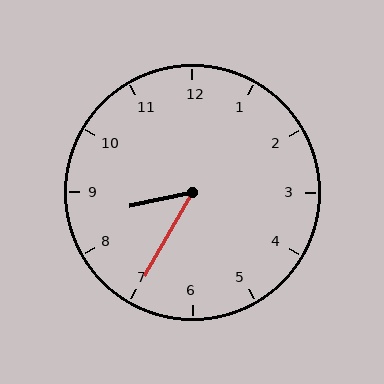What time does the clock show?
8:35.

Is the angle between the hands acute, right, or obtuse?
It is acute.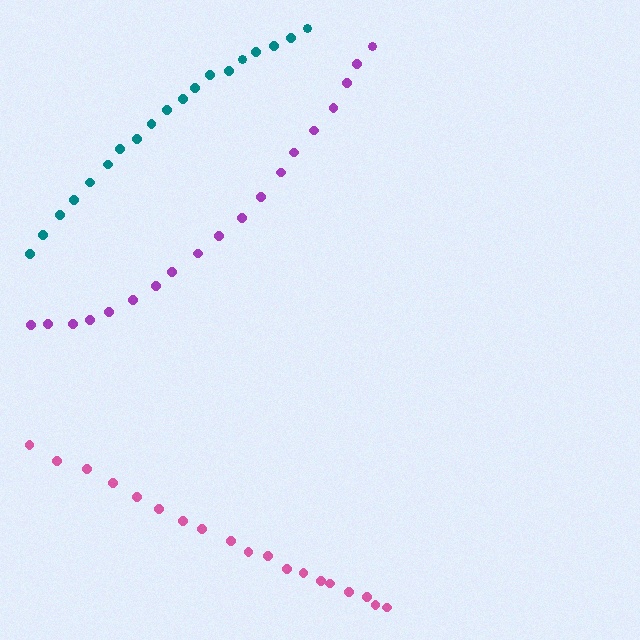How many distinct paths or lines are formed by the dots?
There are 3 distinct paths.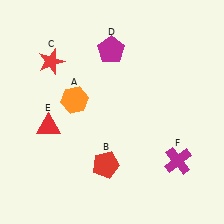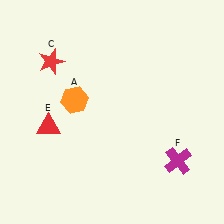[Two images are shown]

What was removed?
The magenta pentagon (D), the red pentagon (B) were removed in Image 2.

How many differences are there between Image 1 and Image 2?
There are 2 differences between the two images.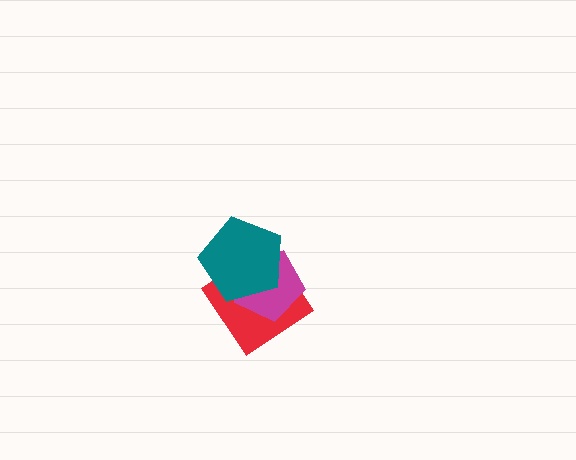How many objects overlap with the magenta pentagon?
2 objects overlap with the magenta pentagon.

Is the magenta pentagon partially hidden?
Yes, it is partially covered by another shape.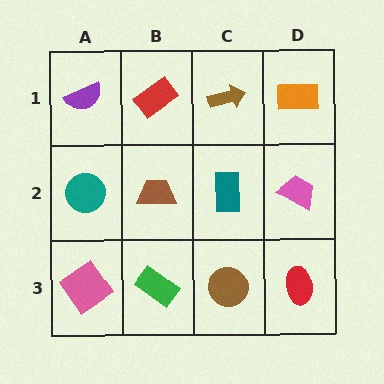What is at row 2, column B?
A brown trapezoid.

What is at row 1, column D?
An orange rectangle.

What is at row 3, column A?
A pink diamond.